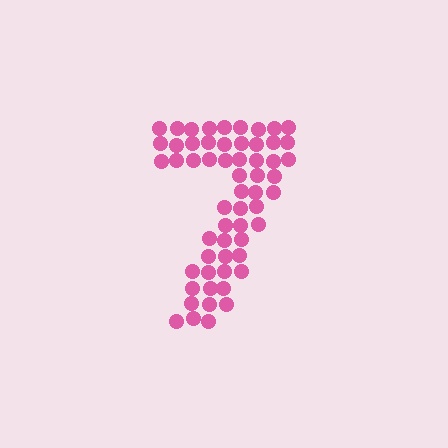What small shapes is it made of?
It is made of small circles.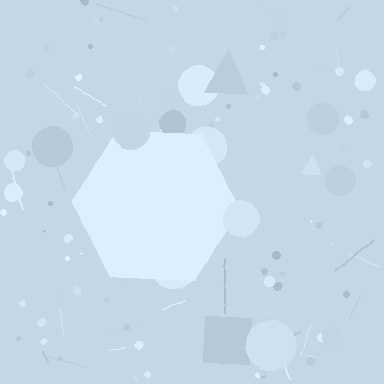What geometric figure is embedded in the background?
A hexagon is embedded in the background.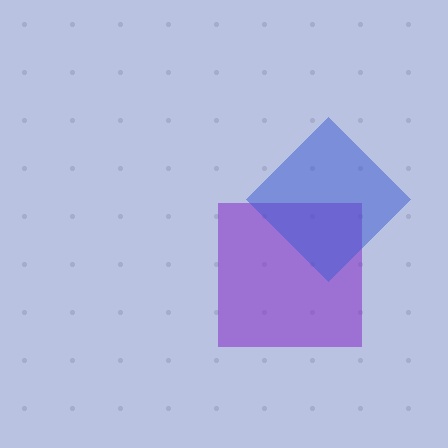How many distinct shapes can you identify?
There are 2 distinct shapes: a purple square, a blue diamond.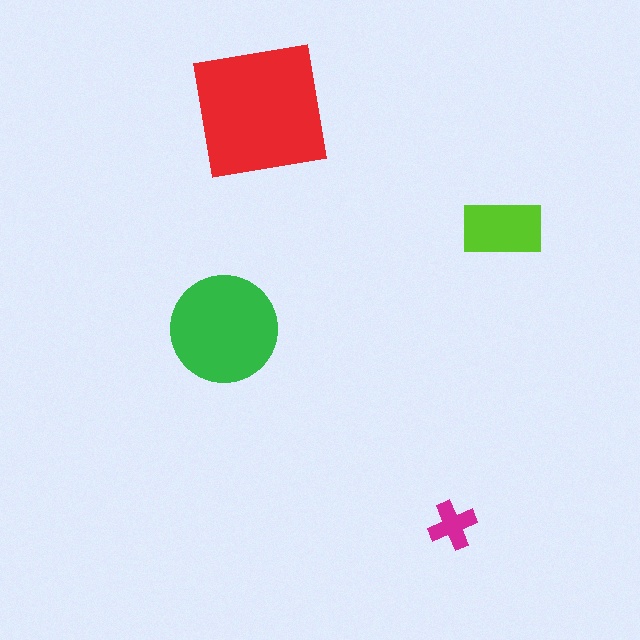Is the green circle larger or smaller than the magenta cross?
Larger.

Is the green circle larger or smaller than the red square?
Smaller.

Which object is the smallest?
The magenta cross.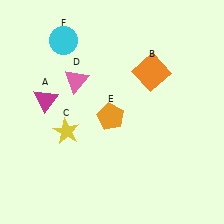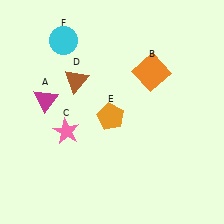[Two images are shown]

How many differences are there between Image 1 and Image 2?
There are 2 differences between the two images.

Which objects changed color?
C changed from yellow to pink. D changed from pink to brown.